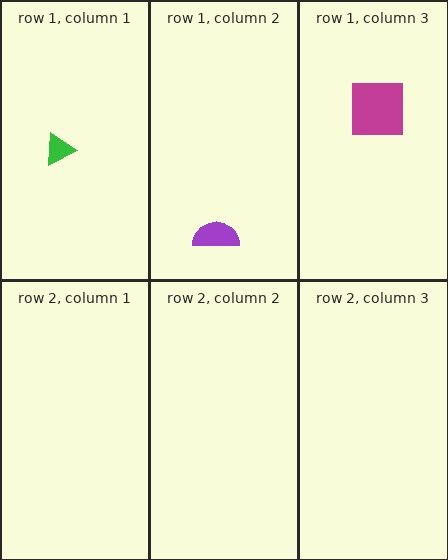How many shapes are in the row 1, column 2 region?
1.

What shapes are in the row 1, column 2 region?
The purple semicircle.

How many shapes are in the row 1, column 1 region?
1.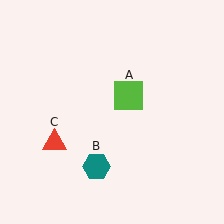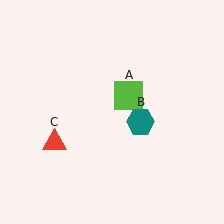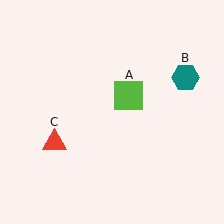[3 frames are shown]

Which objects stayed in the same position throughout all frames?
Lime square (object A) and red triangle (object C) remained stationary.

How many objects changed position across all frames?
1 object changed position: teal hexagon (object B).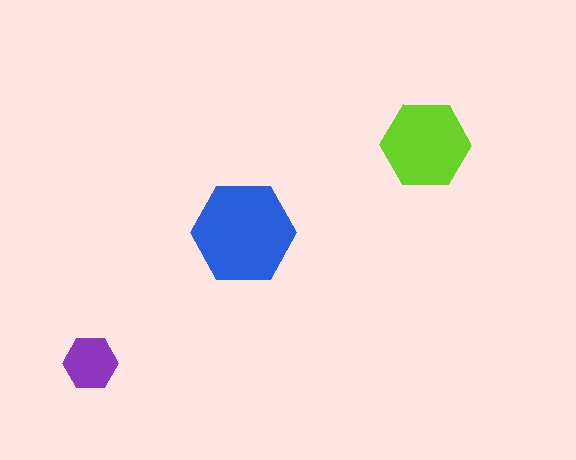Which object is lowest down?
The purple hexagon is bottommost.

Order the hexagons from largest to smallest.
the blue one, the lime one, the purple one.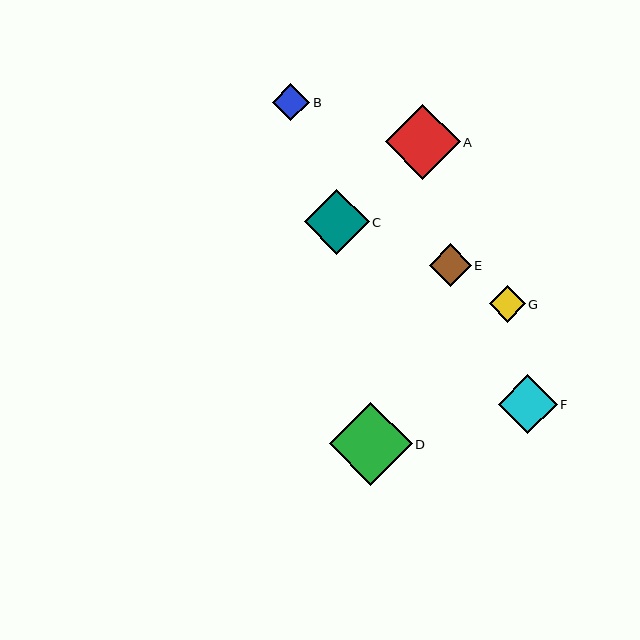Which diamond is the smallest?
Diamond G is the smallest with a size of approximately 36 pixels.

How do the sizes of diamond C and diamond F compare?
Diamond C and diamond F are approximately the same size.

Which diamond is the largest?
Diamond D is the largest with a size of approximately 83 pixels.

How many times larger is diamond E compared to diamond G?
Diamond E is approximately 1.2 times the size of diamond G.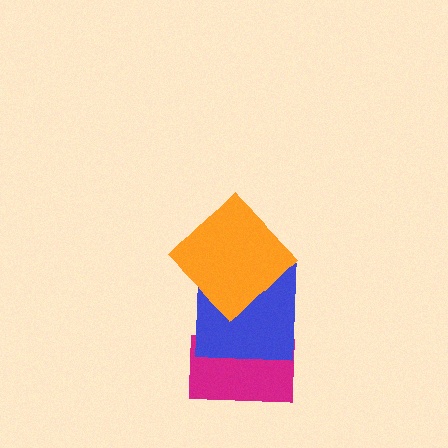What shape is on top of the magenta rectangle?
The blue square is on top of the magenta rectangle.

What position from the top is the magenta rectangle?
The magenta rectangle is 3rd from the top.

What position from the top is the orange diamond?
The orange diamond is 1st from the top.